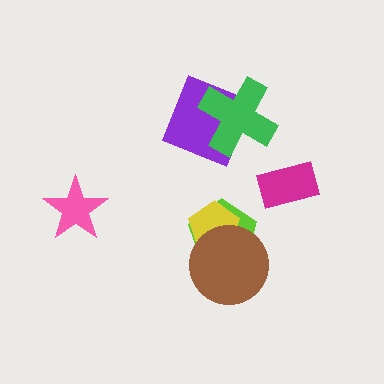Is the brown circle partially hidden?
No, no other shape covers it.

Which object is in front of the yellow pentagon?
The brown circle is in front of the yellow pentagon.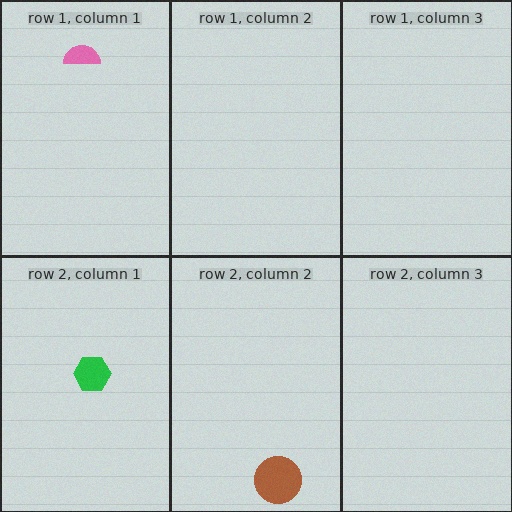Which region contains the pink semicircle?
The row 1, column 1 region.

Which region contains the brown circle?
The row 2, column 2 region.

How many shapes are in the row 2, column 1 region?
1.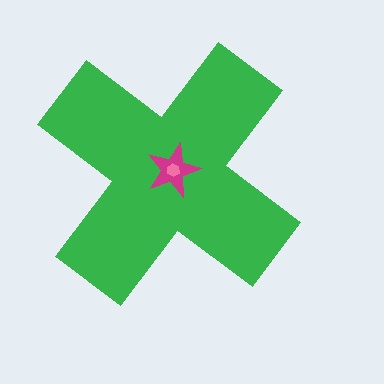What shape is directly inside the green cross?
The magenta star.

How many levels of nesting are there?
3.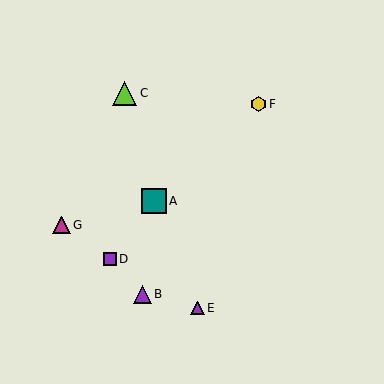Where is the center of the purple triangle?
The center of the purple triangle is at (142, 294).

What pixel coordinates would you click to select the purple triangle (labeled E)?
Click at (198, 308) to select the purple triangle E.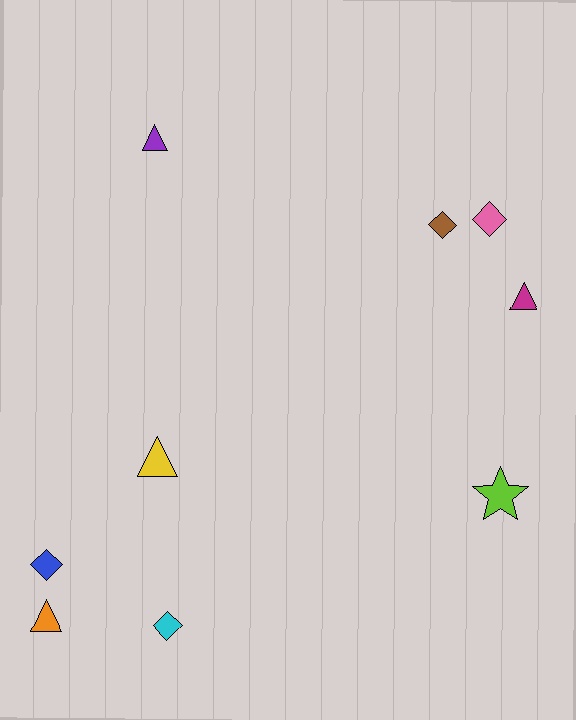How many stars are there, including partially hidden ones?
There is 1 star.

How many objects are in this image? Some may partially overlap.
There are 9 objects.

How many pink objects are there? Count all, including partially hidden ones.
There is 1 pink object.